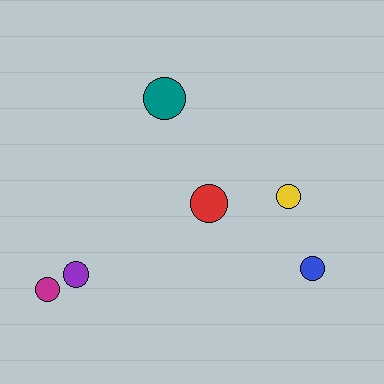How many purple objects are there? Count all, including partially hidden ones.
There is 1 purple object.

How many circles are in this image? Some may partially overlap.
There are 6 circles.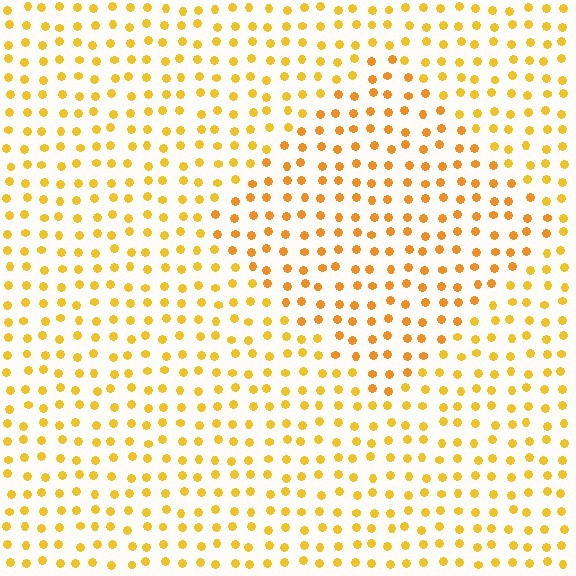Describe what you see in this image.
The image is filled with small yellow elements in a uniform arrangement. A diamond-shaped region is visible where the elements are tinted to a slightly different hue, forming a subtle color boundary.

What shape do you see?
I see a diamond.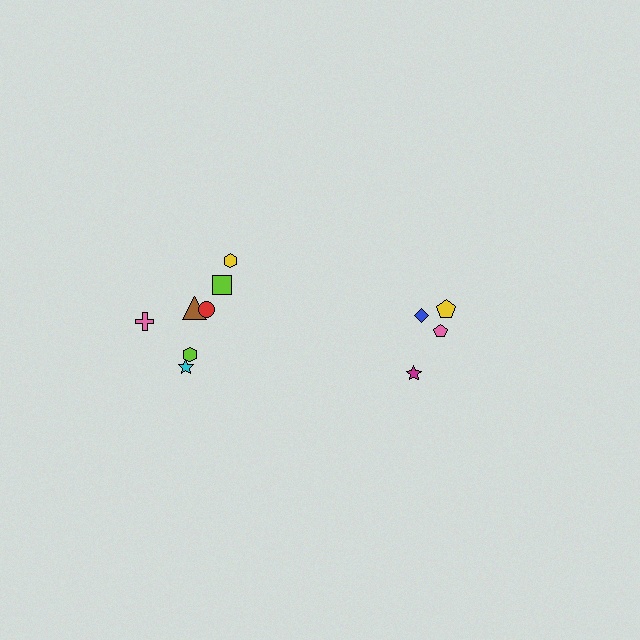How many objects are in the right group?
There are 4 objects.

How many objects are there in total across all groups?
There are 11 objects.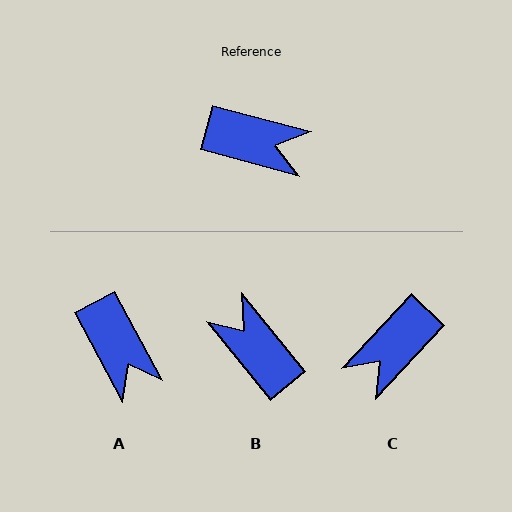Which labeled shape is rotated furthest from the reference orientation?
B, about 144 degrees away.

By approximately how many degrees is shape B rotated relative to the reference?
Approximately 144 degrees counter-clockwise.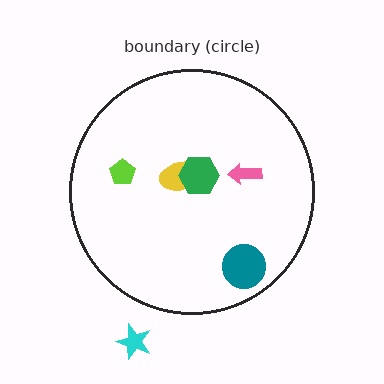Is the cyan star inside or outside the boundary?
Outside.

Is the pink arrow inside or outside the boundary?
Inside.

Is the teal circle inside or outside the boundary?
Inside.